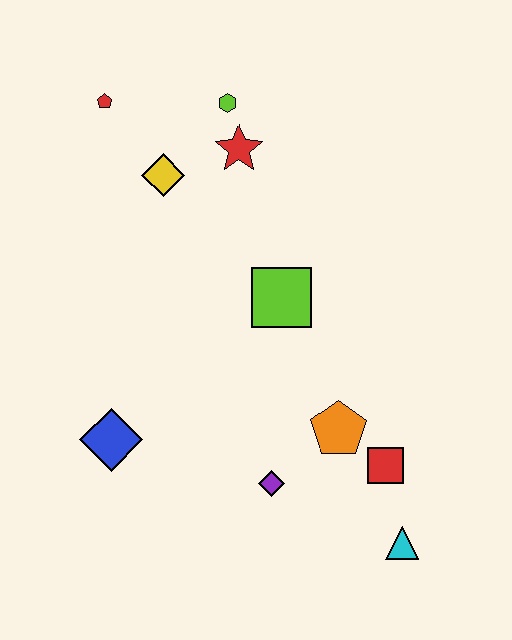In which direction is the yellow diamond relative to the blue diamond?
The yellow diamond is above the blue diamond.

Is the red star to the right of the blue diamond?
Yes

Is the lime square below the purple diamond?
No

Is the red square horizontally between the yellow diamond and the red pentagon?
No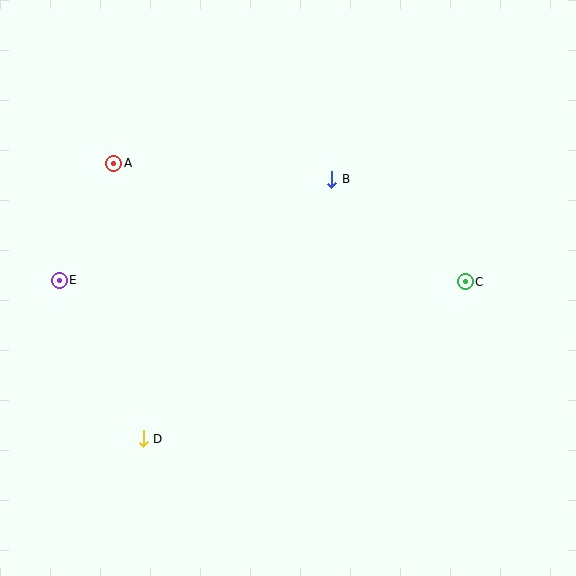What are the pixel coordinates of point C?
Point C is at (465, 282).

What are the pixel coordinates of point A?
Point A is at (114, 163).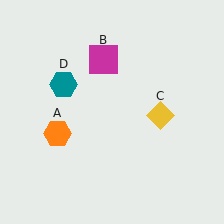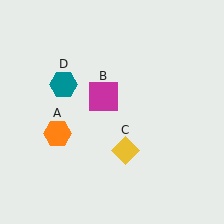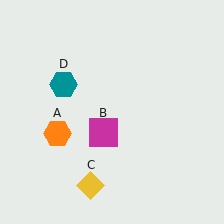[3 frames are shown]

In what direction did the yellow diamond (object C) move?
The yellow diamond (object C) moved down and to the left.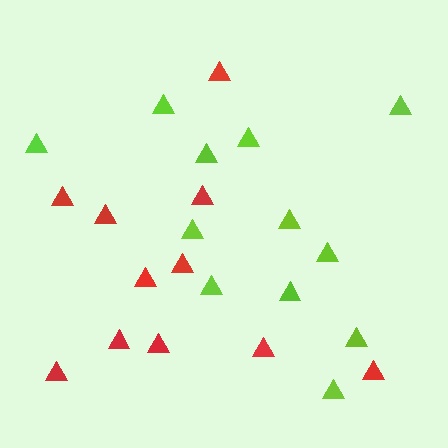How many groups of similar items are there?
There are 2 groups: one group of lime triangles (12) and one group of red triangles (11).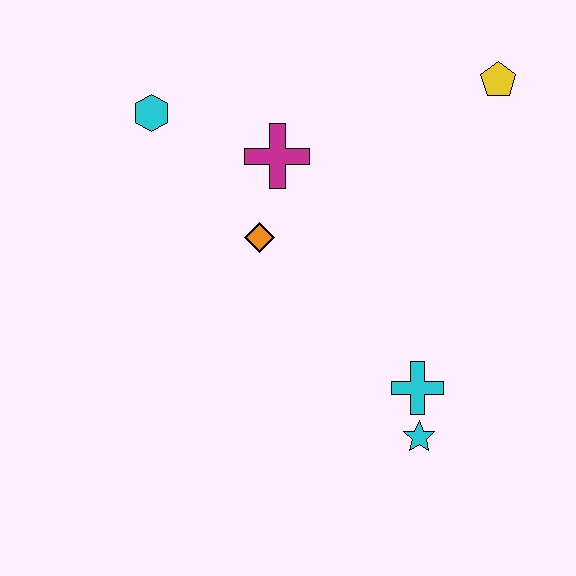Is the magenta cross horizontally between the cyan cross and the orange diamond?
Yes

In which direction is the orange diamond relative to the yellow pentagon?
The orange diamond is to the left of the yellow pentagon.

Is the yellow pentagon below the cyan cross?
No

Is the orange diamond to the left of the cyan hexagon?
No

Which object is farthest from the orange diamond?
The yellow pentagon is farthest from the orange diamond.